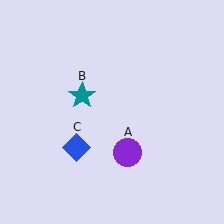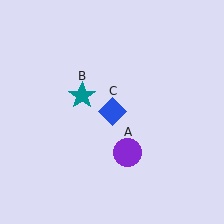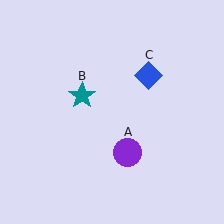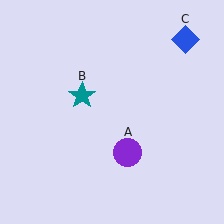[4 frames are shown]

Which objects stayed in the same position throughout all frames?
Purple circle (object A) and teal star (object B) remained stationary.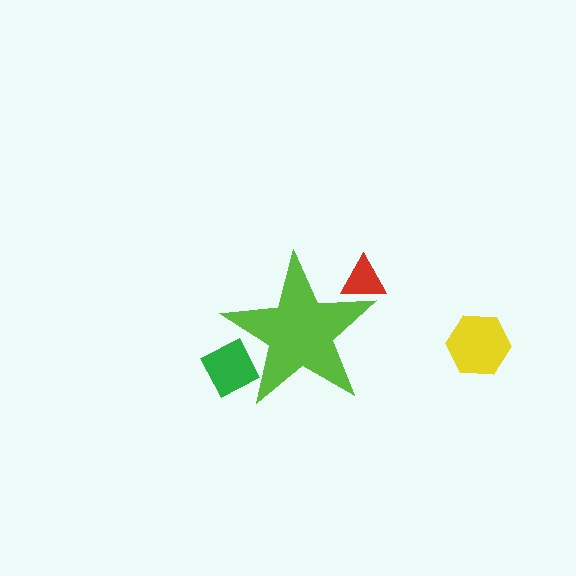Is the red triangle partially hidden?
Yes, the red triangle is partially hidden behind the lime star.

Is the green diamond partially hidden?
Yes, the green diamond is partially hidden behind the lime star.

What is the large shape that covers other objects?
A lime star.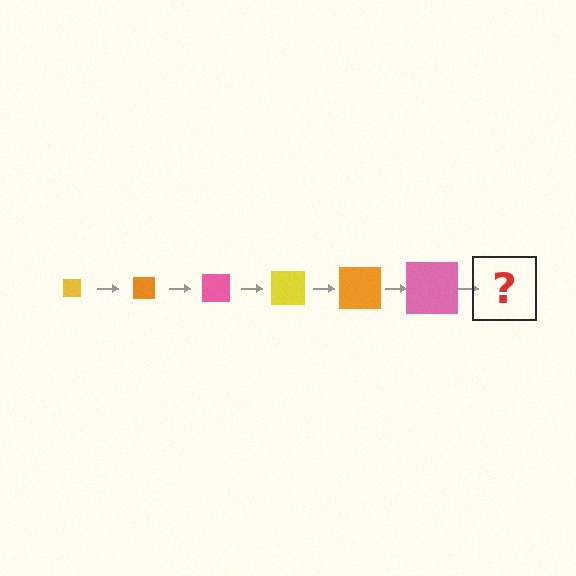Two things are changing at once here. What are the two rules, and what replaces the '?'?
The two rules are that the square grows larger each step and the color cycles through yellow, orange, and pink. The '?' should be a yellow square, larger than the previous one.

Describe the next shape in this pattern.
It should be a yellow square, larger than the previous one.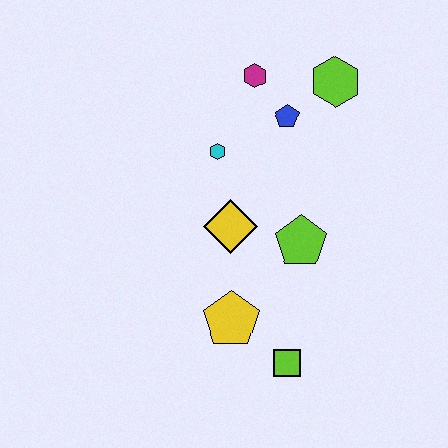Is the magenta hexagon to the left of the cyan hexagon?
No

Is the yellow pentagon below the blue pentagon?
Yes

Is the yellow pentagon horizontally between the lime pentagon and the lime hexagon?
No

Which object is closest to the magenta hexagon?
The blue pentagon is closest to the magenta hexagon.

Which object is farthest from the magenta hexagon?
The lime square is farthest from the magenta hexagon.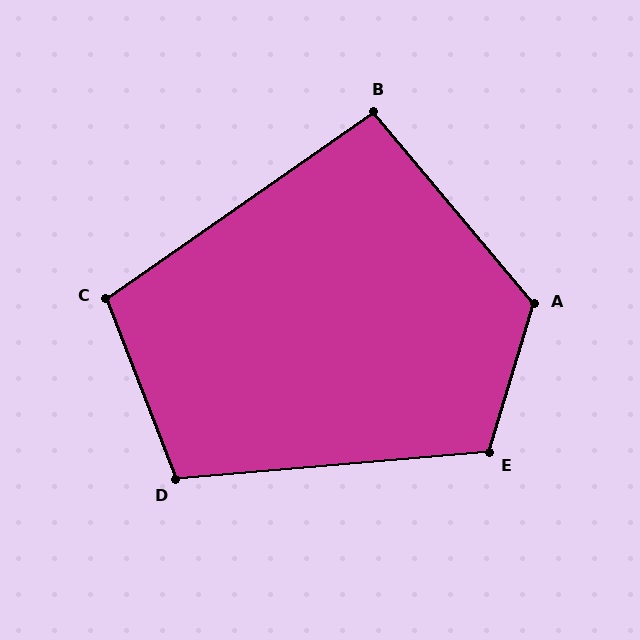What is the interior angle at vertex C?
Approximately 104 degrees (obtuse).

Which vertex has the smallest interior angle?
B, at approximately 95 degrees.